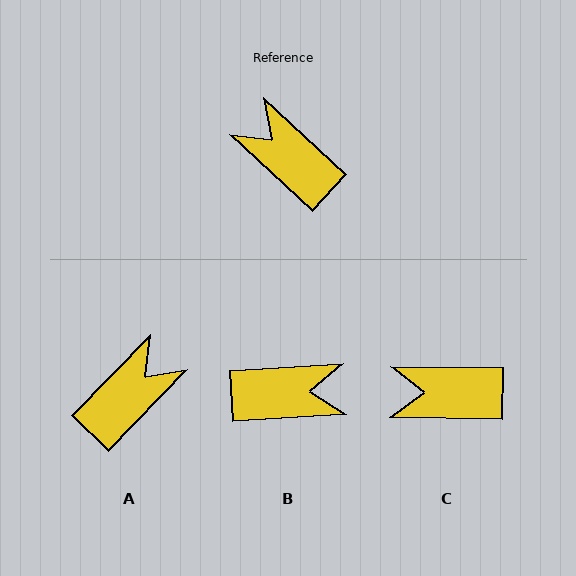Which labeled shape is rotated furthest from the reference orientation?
B, about 134 degrees away.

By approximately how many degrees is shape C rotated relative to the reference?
Approximately 42 degrees counter-clockwise.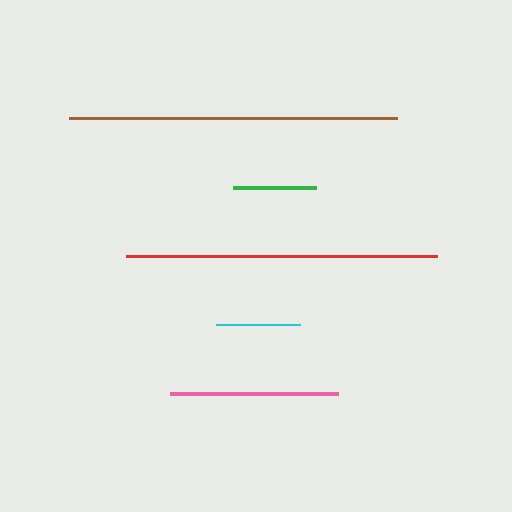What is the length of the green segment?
The green segment is approximately 82 pixels long.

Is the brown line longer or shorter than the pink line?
The brown line is longer than the pink line.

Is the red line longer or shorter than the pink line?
The red line is longer than the pink line.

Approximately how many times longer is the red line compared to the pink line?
The red line is approximately 1.8 times the length of the pink line.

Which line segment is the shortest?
The green line is the shortest at approximately 82 pixels.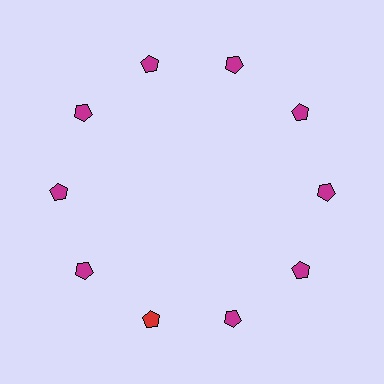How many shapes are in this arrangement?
There are 10 shapes arranged in a ring pattern.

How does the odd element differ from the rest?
It has a different color: red instead of magenta.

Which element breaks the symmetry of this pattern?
The red pentagon at roughly the 7 o'clock position breaks the symmetry. All other shapes are magenta pentagons.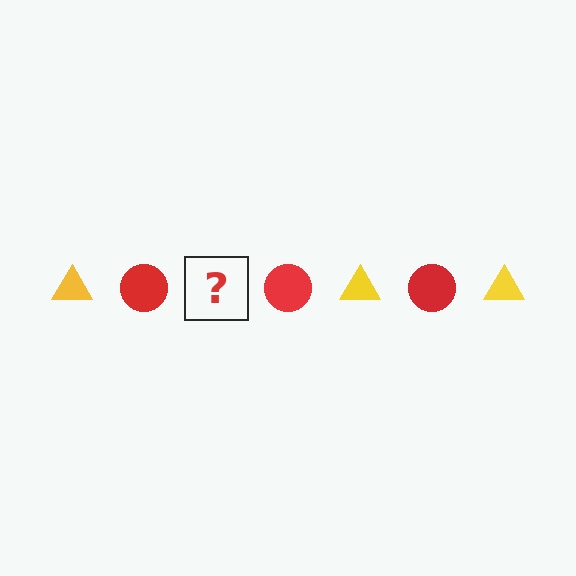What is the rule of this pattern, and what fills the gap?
The rule is that the pattern alternates between yellow triangle and red circle. The gap should be filled with a yellow triangle.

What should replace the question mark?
The question mark should be replaced with a yellow triangle.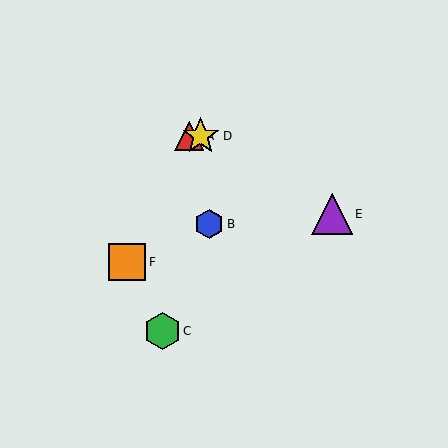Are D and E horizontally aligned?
No, D is at y≈136 and E is at y≈214.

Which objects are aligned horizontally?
Objects A, D are aligned horizontally.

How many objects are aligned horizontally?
2 objects (A, D) are aligned horizontally.